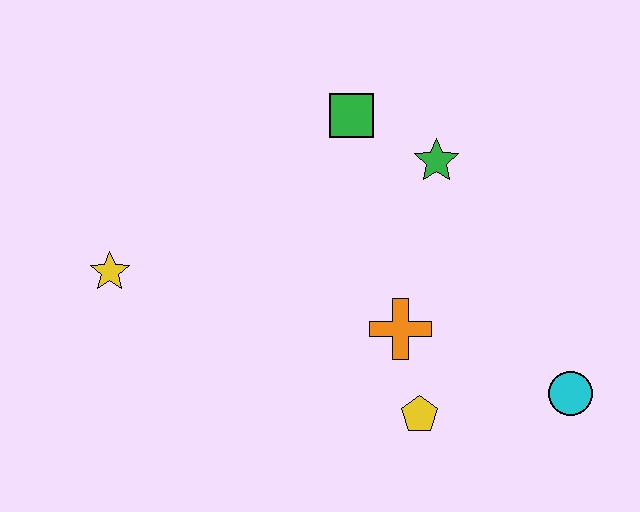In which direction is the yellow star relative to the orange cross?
The yellow star is to the left of the orange cross.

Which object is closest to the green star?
The green square is closest to the green star.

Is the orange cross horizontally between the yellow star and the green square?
No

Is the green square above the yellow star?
Yes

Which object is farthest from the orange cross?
The yellow star is farthest from the orange cross.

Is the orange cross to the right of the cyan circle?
No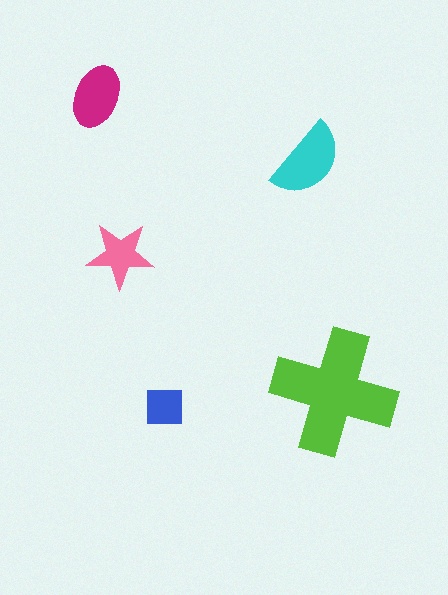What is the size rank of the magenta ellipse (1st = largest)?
3rd.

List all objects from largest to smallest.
The lime cross, the cyan semicircle, the magenta ellipse, the pink star, the blue square.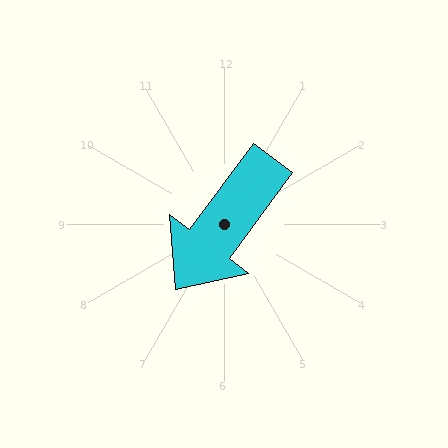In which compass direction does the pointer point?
Southwest.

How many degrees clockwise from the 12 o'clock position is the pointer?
Approximately 217 degrees.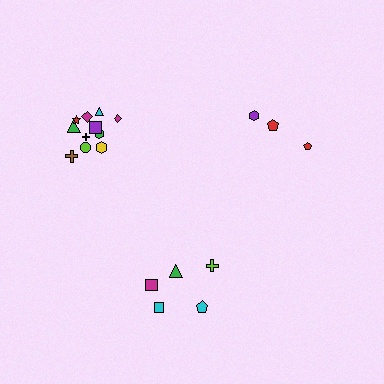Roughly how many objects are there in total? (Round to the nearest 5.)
Roughly 20 objects in total.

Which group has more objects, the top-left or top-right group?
The top-left group.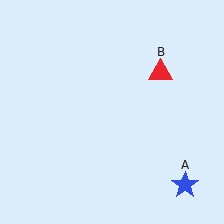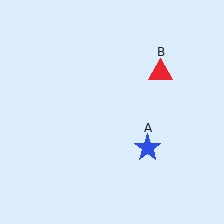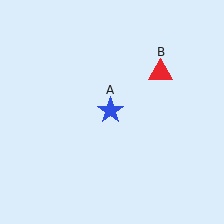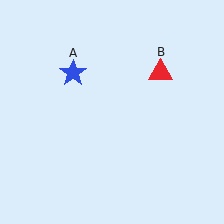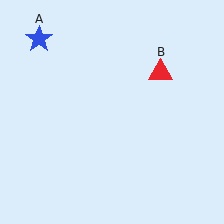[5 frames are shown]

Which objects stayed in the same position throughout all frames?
Red triangle (object B) remained stationary.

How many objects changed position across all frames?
1 object changed position: blue star (object A).